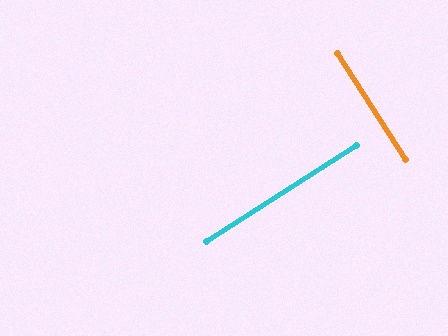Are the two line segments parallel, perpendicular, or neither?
Perpendicular — they meet at approximately 90°.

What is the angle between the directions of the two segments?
Approximately 90 degrees.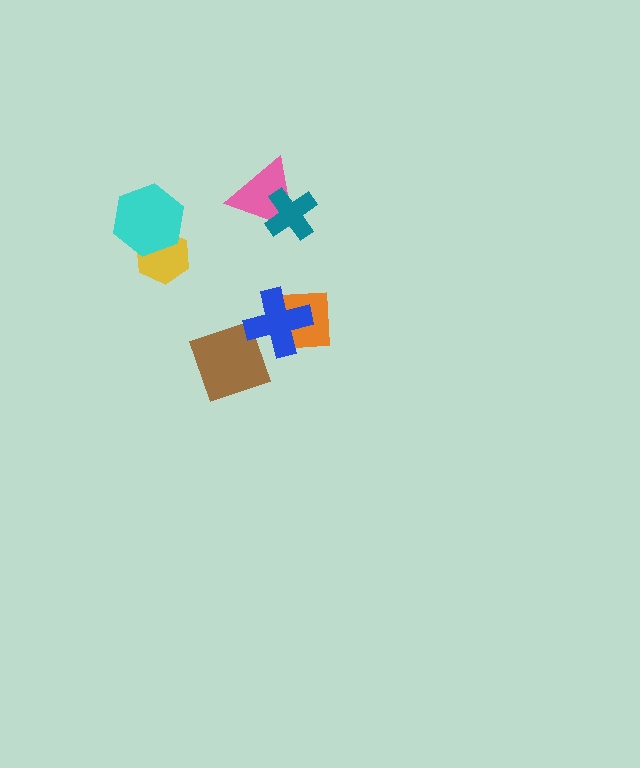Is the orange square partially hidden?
Yes, it is partially covered by another shape.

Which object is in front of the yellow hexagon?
The cyan hexagon is in front of the yellow hexagon.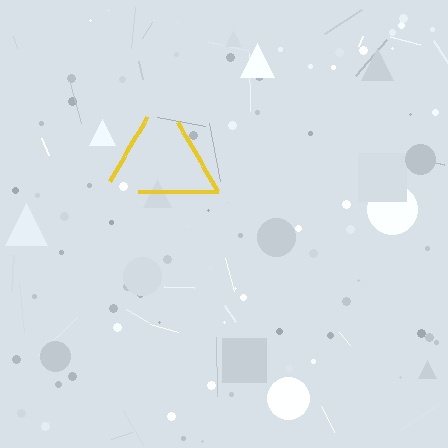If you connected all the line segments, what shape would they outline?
They would outline a triangle.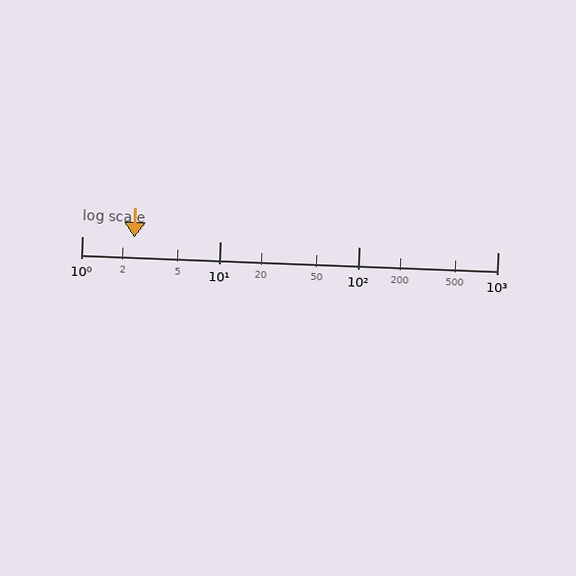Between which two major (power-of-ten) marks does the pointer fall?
The pointer is between 1 and 10.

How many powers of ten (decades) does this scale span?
The scale spans 3 decades, from 1 to 1000.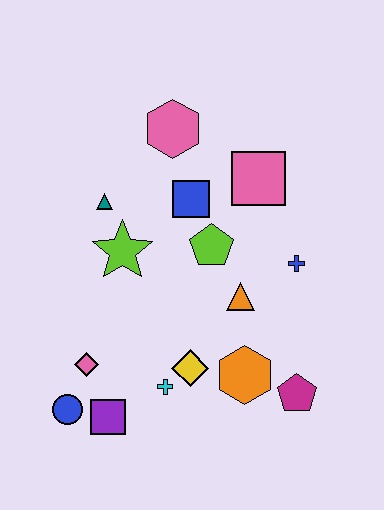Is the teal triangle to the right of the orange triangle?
No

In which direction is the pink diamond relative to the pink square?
The pink diamond is below the pink square.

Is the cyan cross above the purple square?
Yes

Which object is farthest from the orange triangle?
The blue circle is farthest from the orange triangle.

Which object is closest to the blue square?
The lime pentagon is closest to the blue square.